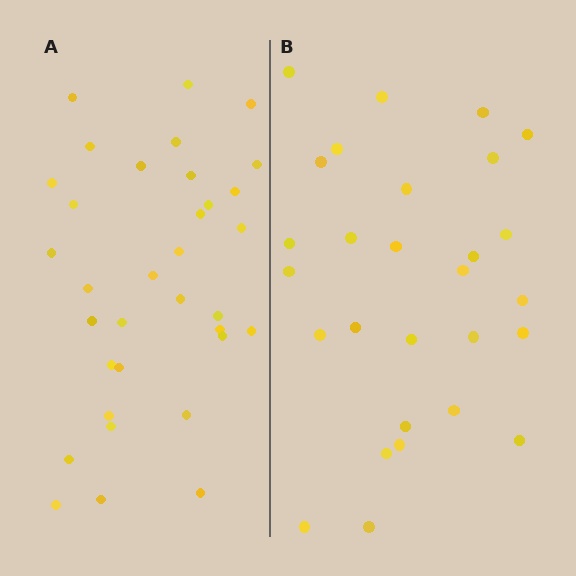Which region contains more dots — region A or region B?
Region A (the left region) has more dots.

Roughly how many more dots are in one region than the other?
Region A has about 6 more dots than region B.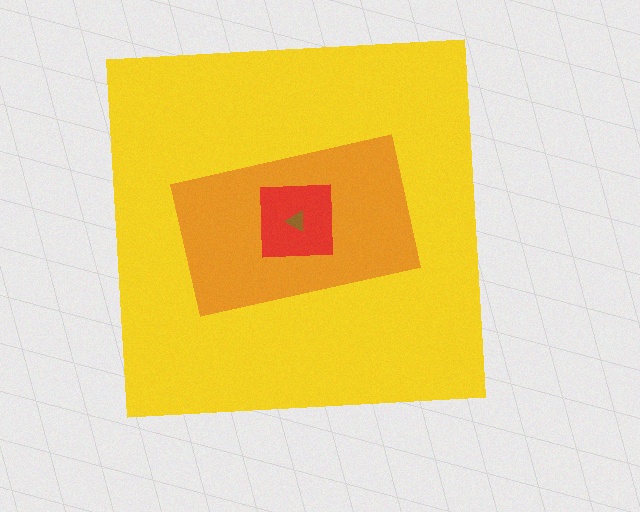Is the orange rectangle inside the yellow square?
Yes.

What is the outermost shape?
The yellow square.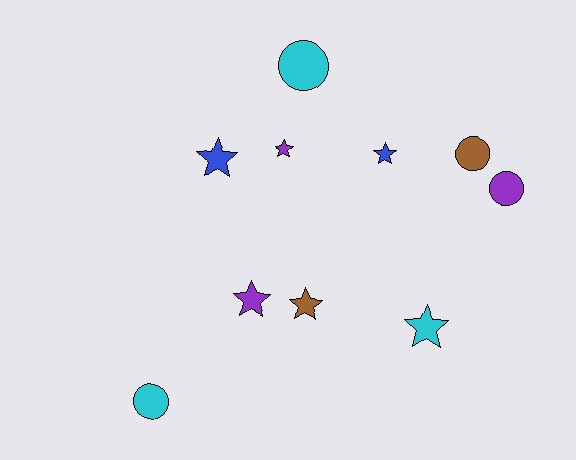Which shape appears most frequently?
Star, with 6 objects.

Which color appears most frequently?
Cyan, with 3 objects.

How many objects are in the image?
There are 10 objects.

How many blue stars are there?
There are 2 blue stars.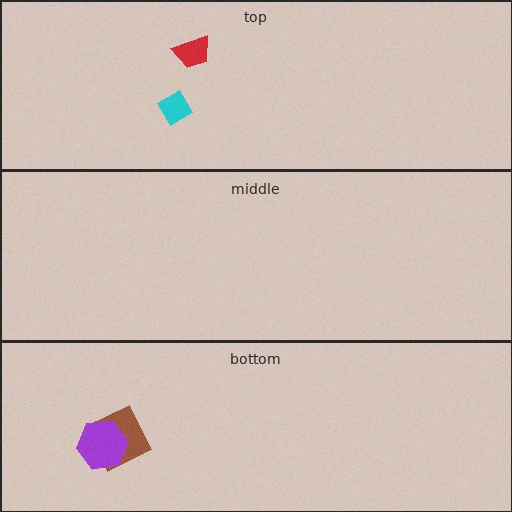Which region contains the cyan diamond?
The top region.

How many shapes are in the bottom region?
2.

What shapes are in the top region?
The red trapezoid, the cyan diamond.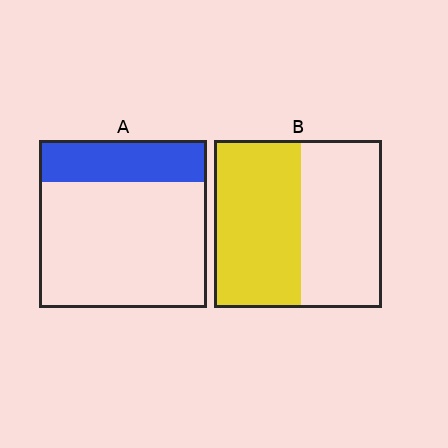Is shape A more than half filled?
No.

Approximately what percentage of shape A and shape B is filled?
A is approximately 25% and B is approximately 50%.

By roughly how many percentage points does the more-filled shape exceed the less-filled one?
By roughly 25 percentage points (B over A).